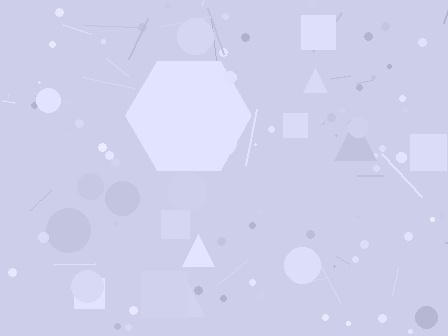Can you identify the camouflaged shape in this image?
The camouflaged shape is a hexagon.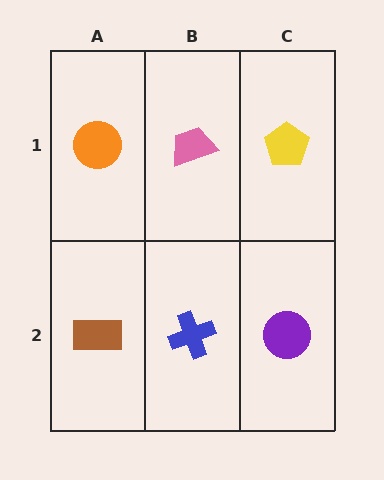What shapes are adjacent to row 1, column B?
A blue cross (row 2, column B), an orange circle (row 1, column A), a yellow pentagon (row 1, column C).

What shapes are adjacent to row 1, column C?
A purple circle (row 2, column C), a pink trapezoid (row 1, column B).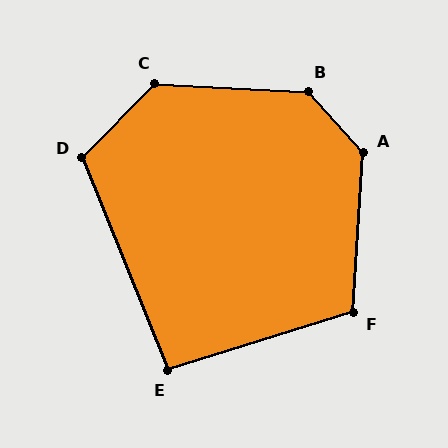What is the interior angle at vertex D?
Approximately 114 degrees (obtuse).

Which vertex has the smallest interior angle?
E, at approximately 95 degrees.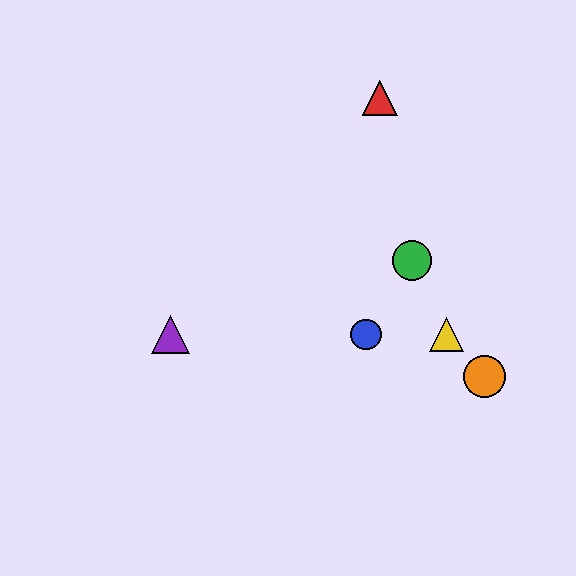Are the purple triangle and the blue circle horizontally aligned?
Yes, both are at y≈335.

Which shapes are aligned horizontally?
The blue circle, the yellow triangle, the purple triangle are aligned horizontally.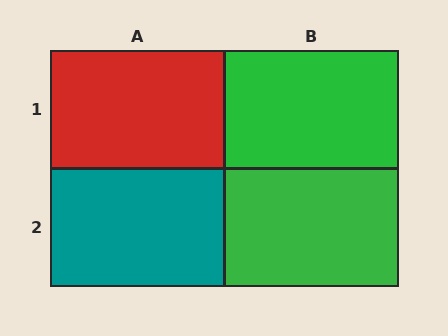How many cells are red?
1 cell is red.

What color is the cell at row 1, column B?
Green.